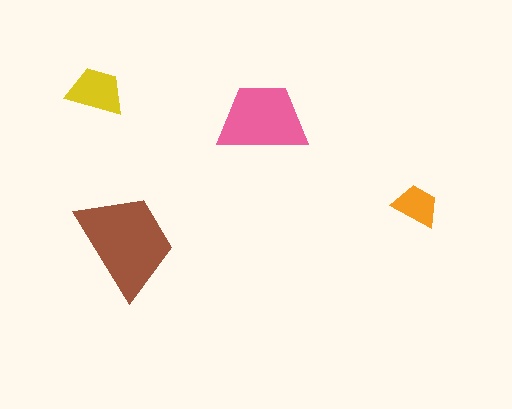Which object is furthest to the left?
The yellow trapezoid is leftmost.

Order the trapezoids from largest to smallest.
the brown one, the pink one, the yellow one, the orange one.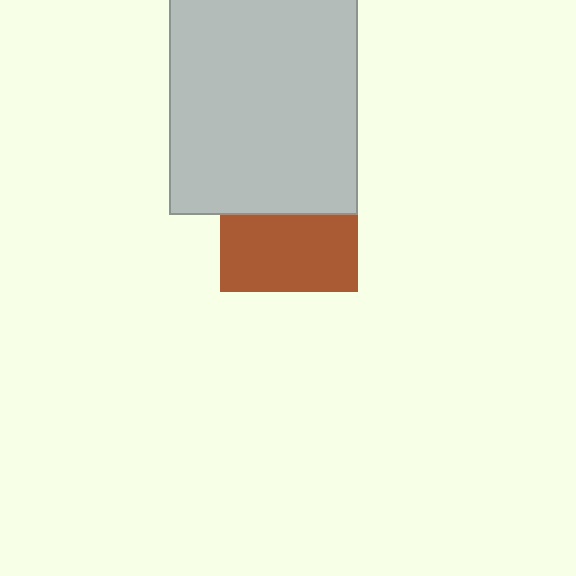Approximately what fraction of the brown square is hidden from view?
Roughly 44% of the brown square is hidden behind the light gray rectangle.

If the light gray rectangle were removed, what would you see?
You would see the complete brown square.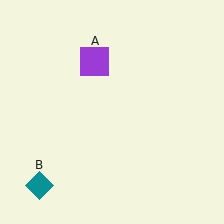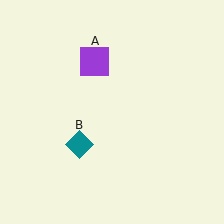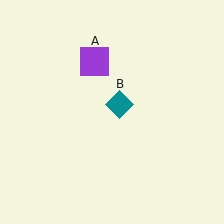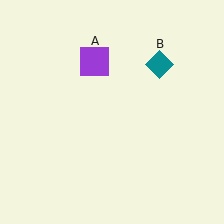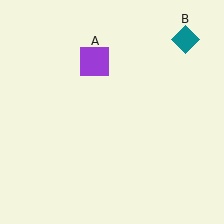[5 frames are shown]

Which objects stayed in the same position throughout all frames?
Purple square (object A) remained stationary.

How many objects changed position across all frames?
1 object changed position: teal diamond (object B).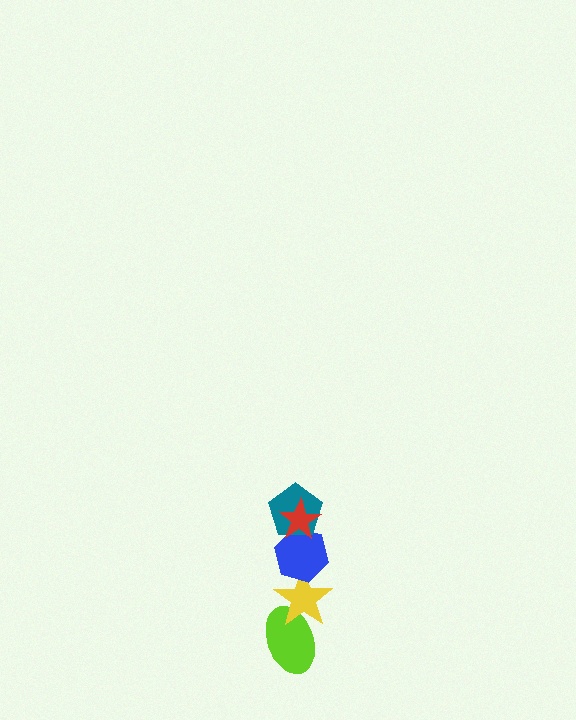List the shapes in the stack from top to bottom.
From top to bottom: the red star, the teal pentagon, the blue hexagon, the yellow star, the lime ellipse.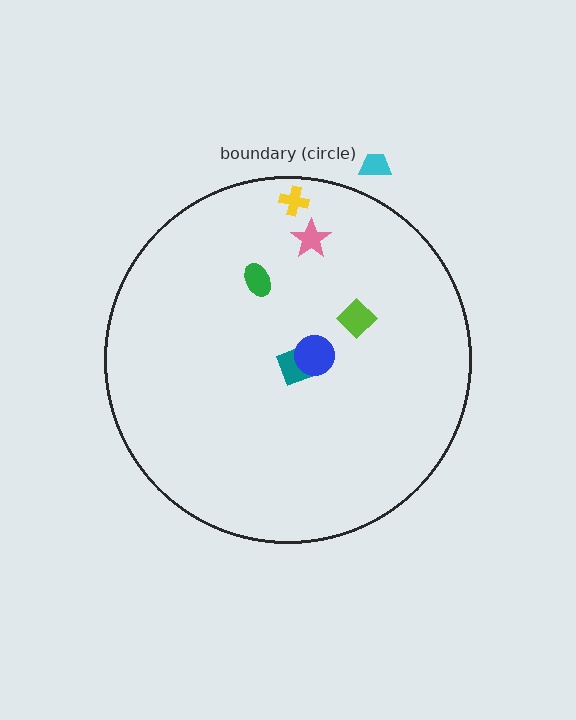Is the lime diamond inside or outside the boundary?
Inside.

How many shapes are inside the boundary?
6 inside, 1 outside.